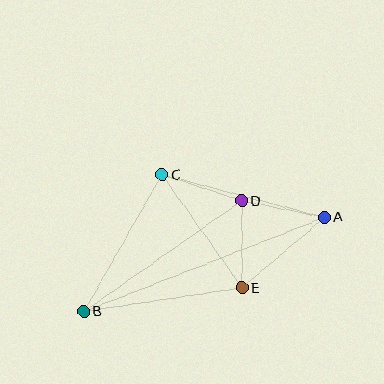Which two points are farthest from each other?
Points A and B are farthest from each other.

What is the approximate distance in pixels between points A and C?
The distance between A and C is approximately 168 pixels.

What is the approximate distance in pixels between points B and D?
The distance between B and D is approximately 193 pixels.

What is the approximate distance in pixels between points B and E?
The distance between B and E is approximately 160 pixels.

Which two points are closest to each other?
Points C and D are closest to each other.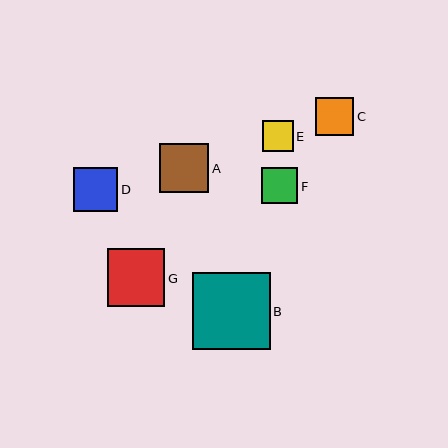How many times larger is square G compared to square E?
Square G is approximately 1.8 times the size of square E.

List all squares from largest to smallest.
From largest to smallest: B, G, A, D, C, F, E.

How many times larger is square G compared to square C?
Square G is approximately 1.5 times the size of square C.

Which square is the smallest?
Square E is the smallest with a size of approximately 31 pixels.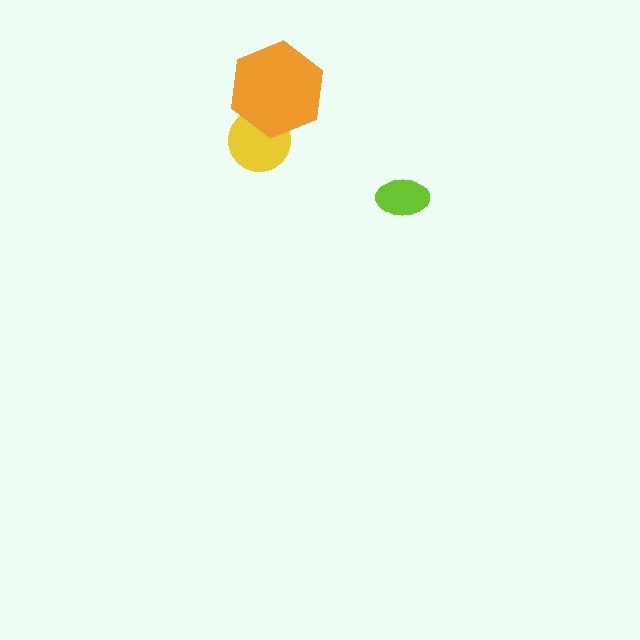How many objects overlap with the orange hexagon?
1 object overlaps with the orange hexagon.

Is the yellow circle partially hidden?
Yes, it is partially covered by another shape.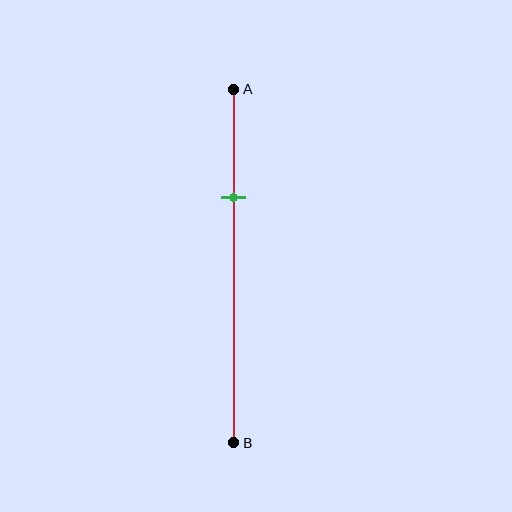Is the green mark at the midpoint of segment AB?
No, the mark is at about 30% from A, not at the 50% midpoint.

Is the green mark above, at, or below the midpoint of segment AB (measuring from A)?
The green mark is above the midpoint of segment AB.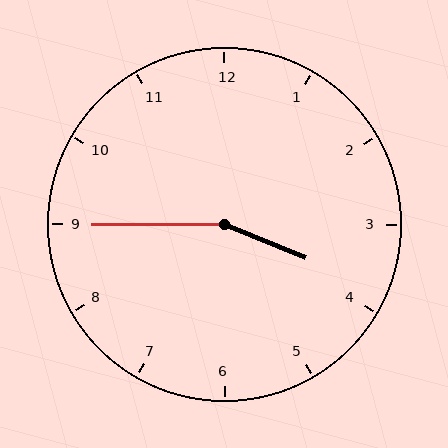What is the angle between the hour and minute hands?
Approximately 158 degrees.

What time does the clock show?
3:45.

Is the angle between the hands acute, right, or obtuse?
It is obtuse.